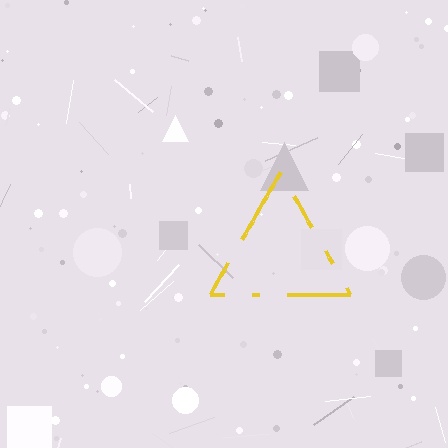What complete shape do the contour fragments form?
The contour fragments form a triangle.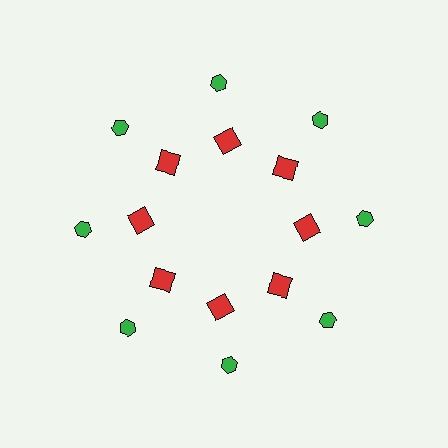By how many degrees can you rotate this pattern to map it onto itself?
The pattern maps onto itself every 45 degrees of rotation.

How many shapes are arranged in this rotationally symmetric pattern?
There are 16 shapes, arranged in 8 groups of 2.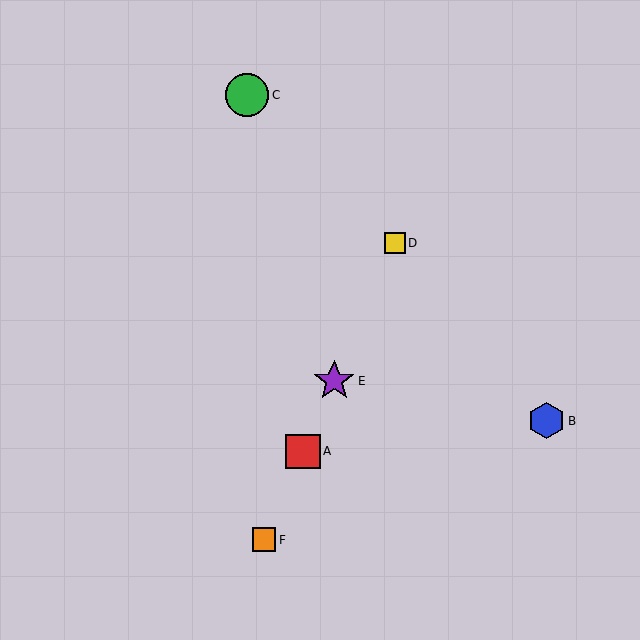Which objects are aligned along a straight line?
Objects A, D, E, F are aligned along a straight line.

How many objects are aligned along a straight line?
4 objects (A, D, E, F) are aligned along a straight line.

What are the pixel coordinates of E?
Object E is at (334, 381).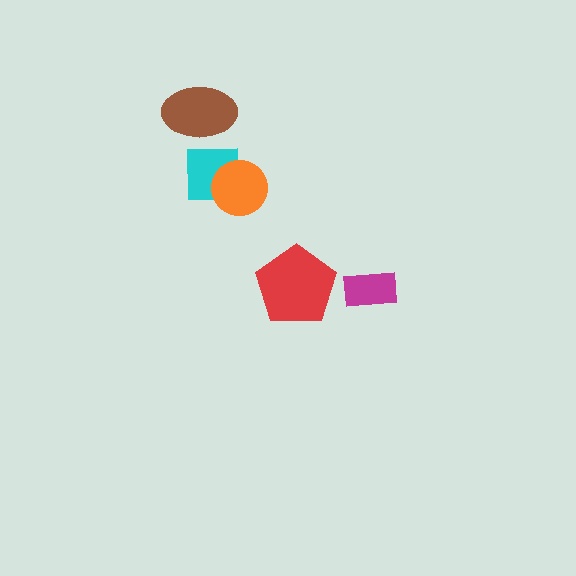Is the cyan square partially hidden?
Yes, it is partially covered by another shape.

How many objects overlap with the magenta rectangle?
0 objects overlap with the magenta rectangle.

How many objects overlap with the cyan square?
2 objects overlap with the cyan square.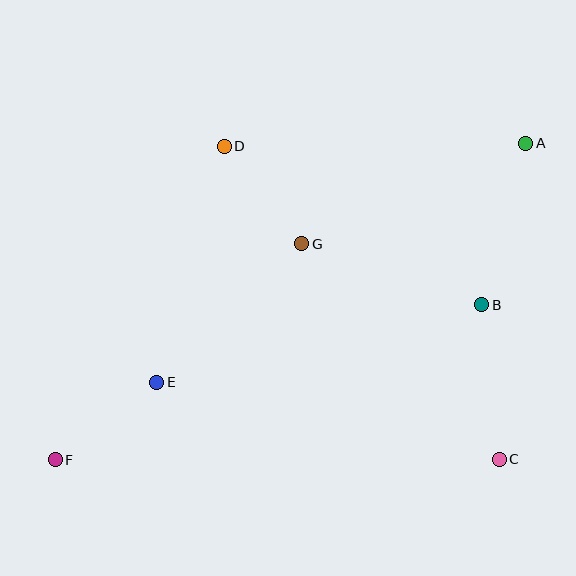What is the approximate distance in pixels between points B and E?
The distance between B and E is approximately 334 pixels.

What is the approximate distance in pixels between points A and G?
The distance between A and G is approximately 245 pixels.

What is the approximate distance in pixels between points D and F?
The distance between D and F is approximately 356 pixels.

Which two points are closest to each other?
Points D and G are closest to each other.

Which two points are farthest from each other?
Points A and F are farthest from each other.